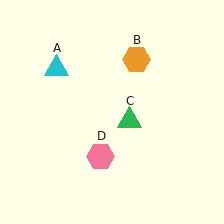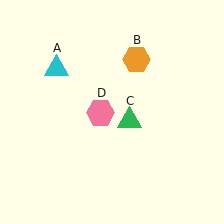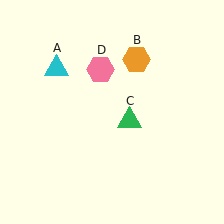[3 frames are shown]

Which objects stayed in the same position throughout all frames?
Cyan triangle (object A) and orange hexagon (object B) and green triangle (object C) remained stationary.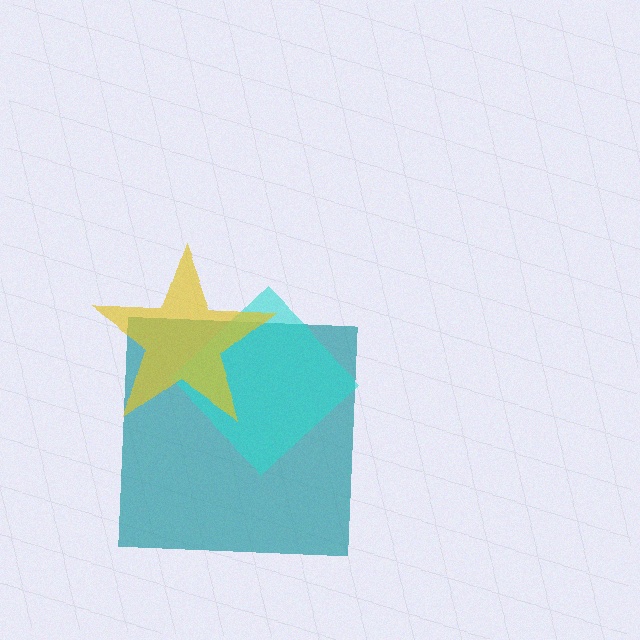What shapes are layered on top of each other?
The layered shapes are: a teal square, a cyan diamond, a yellow star.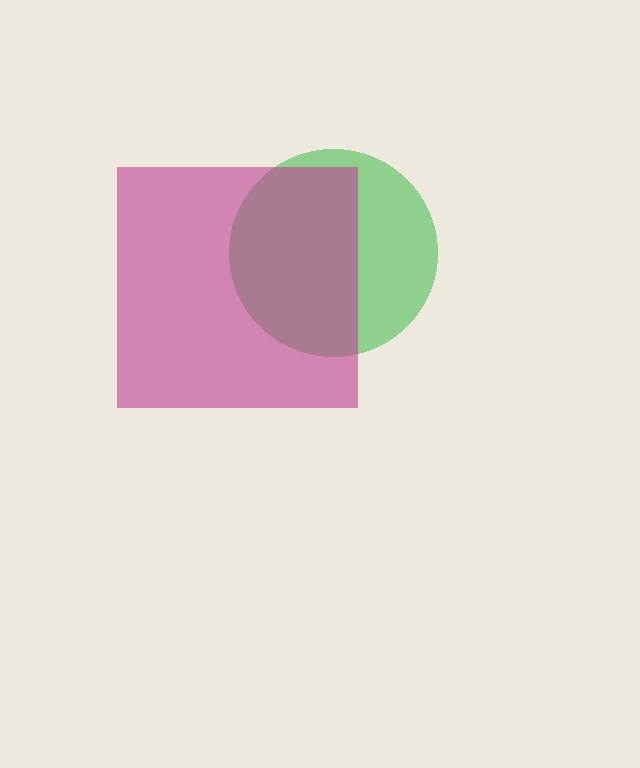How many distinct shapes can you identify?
There are 2 distinct shapes: a green circle, a magenta square.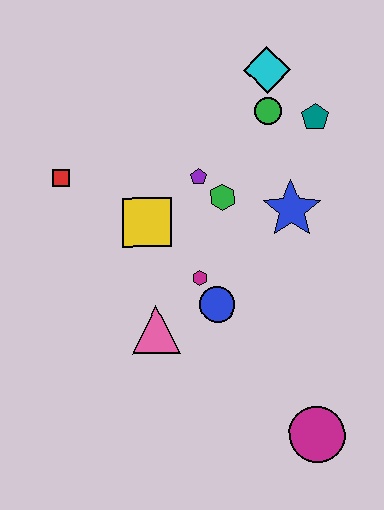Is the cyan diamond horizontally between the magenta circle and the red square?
Yes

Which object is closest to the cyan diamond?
The green circle is closest to the cyan diamond.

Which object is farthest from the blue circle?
The cyan diamond is farthest from the blue circle.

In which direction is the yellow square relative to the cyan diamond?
The yellow square is below the cyan diamond.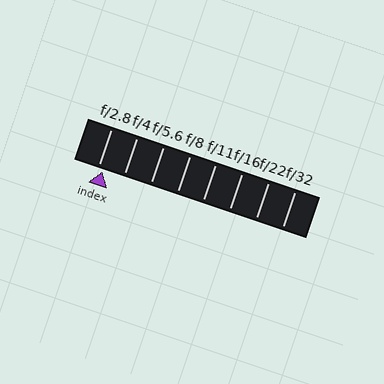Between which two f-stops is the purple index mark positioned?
The index mark is between f/2.8 and f/4.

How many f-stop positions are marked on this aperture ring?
There are 8 f-stop positions marked.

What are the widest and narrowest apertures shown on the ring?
The widest aperture shown is f/2.8 and the narrowest is f/32.